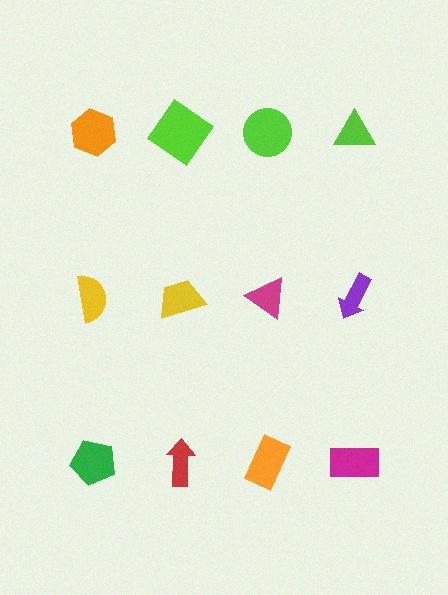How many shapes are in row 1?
4 shapes.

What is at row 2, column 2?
A yellow trapezoid.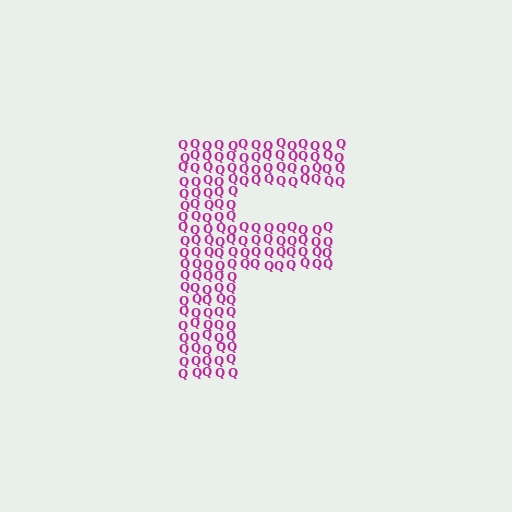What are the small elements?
The small elements are letter Q's.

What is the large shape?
The large shape is the letter F.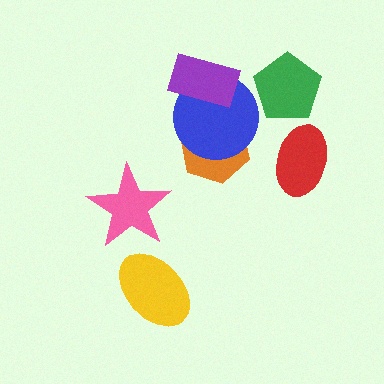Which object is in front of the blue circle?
The purple rectangle is in front of the blue circle.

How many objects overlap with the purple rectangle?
1 object overlaps with the purple rectangle.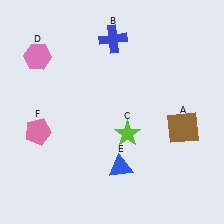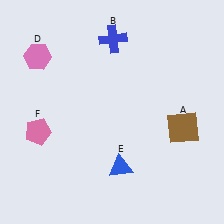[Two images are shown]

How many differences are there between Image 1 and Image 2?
There is 1 difference between the two images.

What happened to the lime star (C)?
The lime star (C) was removed in Image 2. It was in the bottom-right area of Image 1.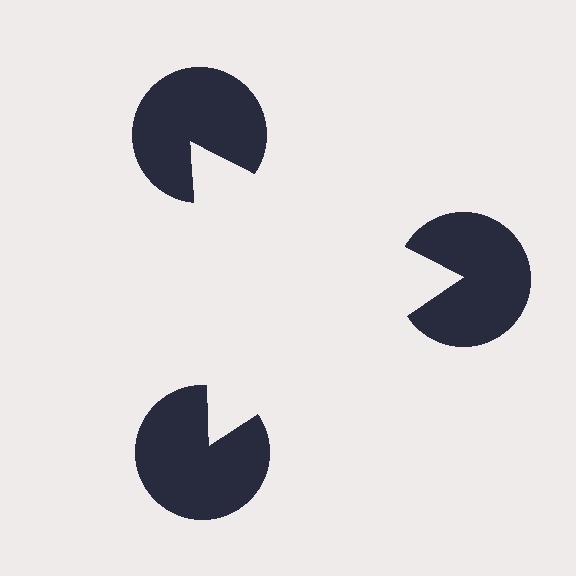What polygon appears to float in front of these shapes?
An illusory triangle — its edges are inferred from the aligned wedge cuts in the pac-man discs, not physically drawn.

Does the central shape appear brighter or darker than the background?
It typically appears slightly brighter than the background, even though no actual brightness change is drawn.